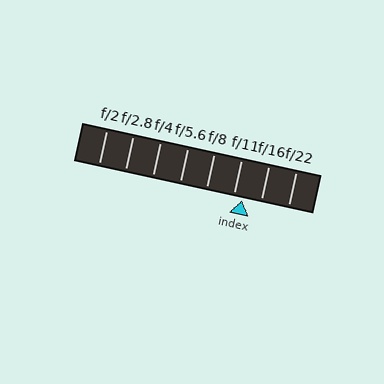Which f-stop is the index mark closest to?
The index mark is closest to f/11.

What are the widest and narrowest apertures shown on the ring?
The widest aperture shown is f/2 and the narrowest is f/22.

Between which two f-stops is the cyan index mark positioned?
The index mark is between f/11 and f/16.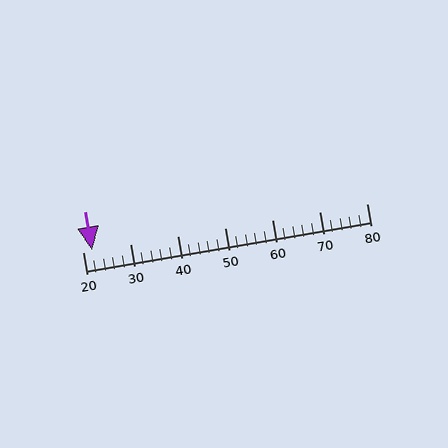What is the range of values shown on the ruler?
The ruler shows values from 20 to 80.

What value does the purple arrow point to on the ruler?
The purple arrow points to approximately 22.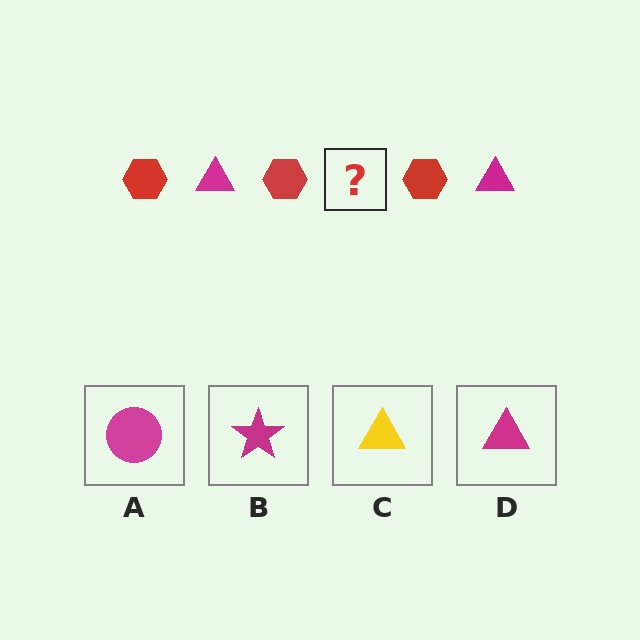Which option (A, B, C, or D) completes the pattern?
D.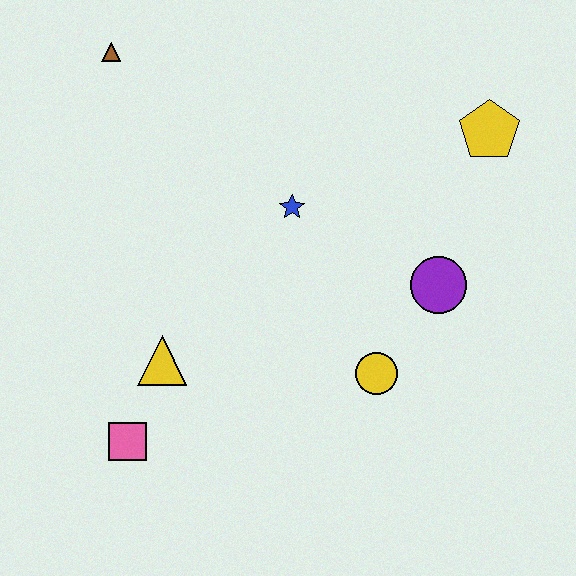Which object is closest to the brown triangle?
The blue star is closest to the brown triangle.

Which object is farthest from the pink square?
The yellow pentagon is farthest from the pink square.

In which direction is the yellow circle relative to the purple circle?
The yellow circle is below the purple circle.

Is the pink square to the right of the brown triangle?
Yes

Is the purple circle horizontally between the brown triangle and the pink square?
No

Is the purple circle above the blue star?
No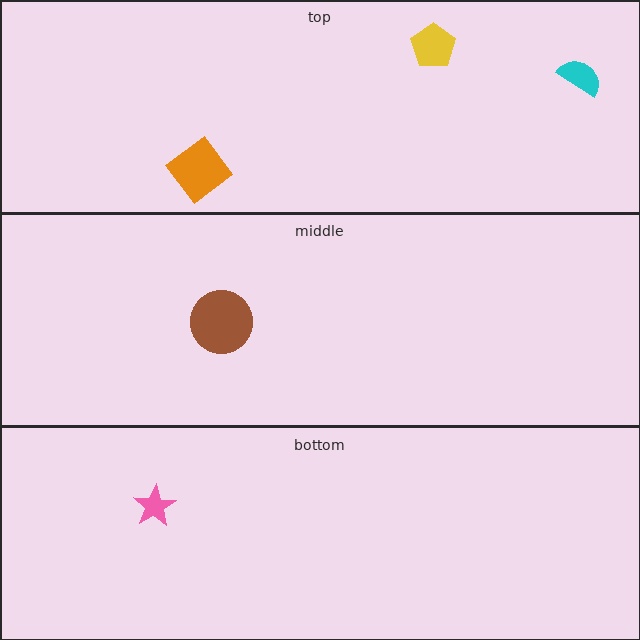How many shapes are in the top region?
3.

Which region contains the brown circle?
The middle region.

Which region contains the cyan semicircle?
The top region.